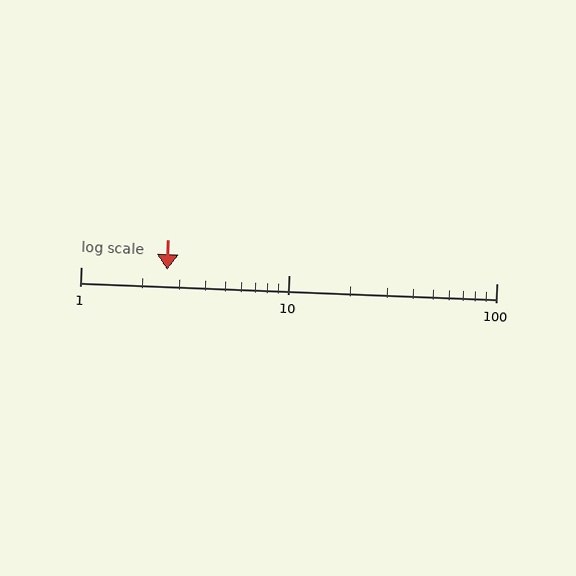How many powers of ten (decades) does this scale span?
The scale spans 2 decades, from 1 to 100.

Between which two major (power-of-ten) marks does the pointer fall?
The pointer is between 1 and 10.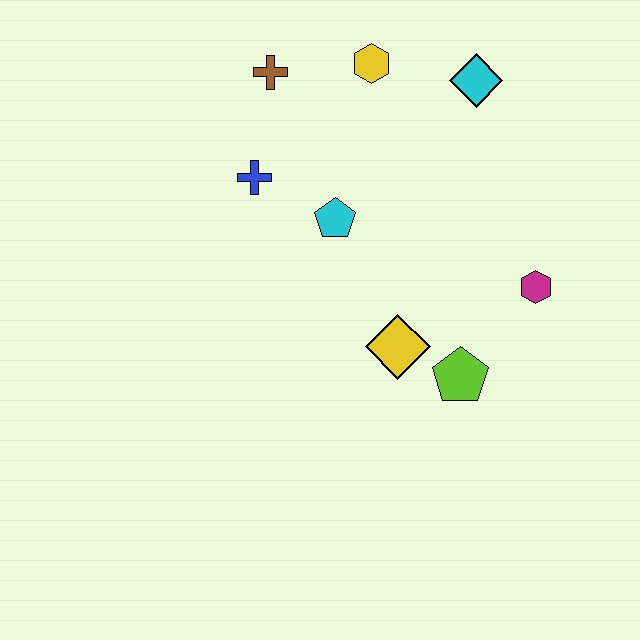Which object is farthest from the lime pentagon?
The brown cross is farthest from the lime pentagon.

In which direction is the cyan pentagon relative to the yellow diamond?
The cyan pentagon is above the yellow diamond.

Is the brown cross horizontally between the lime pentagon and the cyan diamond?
No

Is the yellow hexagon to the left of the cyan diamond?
Yes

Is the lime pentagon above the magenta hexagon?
No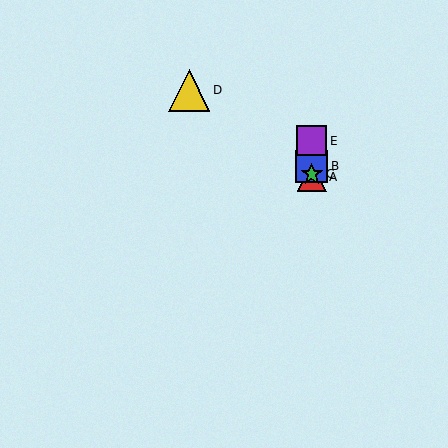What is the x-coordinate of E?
Object E is at x≈312.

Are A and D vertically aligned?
No, A is at x≈312 and D is at x≈189.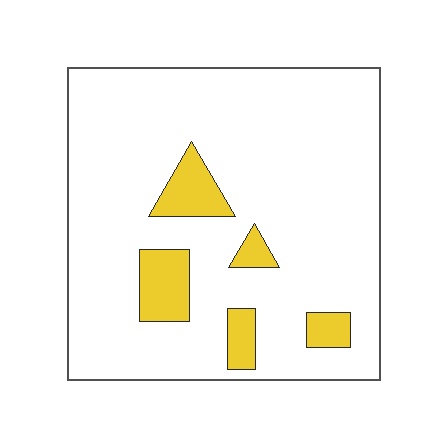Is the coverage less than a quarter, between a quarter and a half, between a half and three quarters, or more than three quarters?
Less than a quarter.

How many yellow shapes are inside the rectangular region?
5.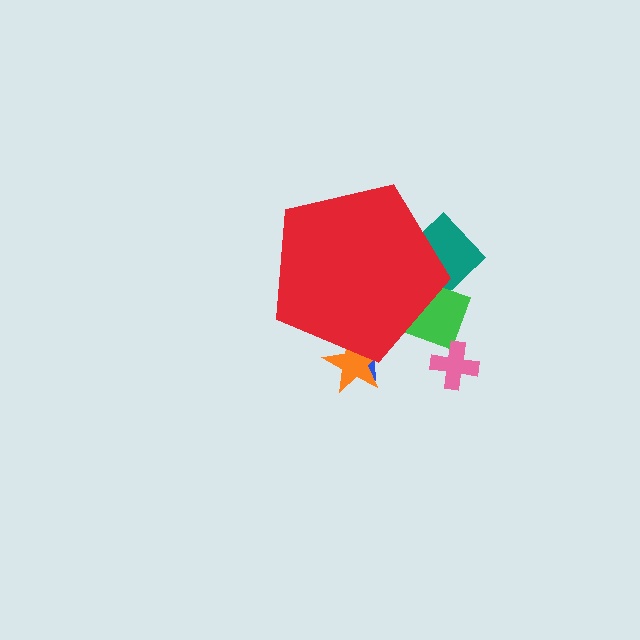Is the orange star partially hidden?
Yes, the orange star is partially hidden behind the red pentagon.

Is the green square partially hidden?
Yes, the green square is partially hidden behind the red pentagon.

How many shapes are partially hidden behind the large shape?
4 shapes are partially hidden.